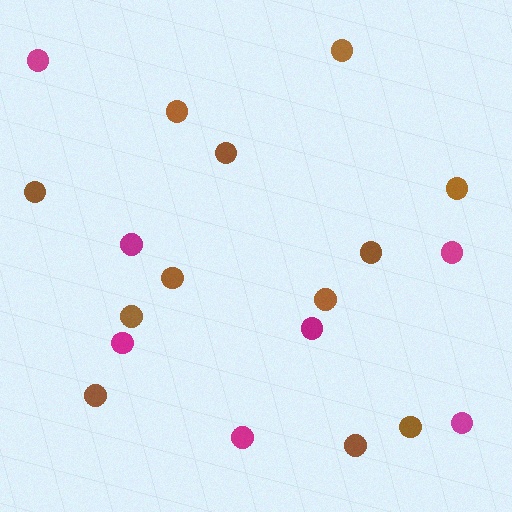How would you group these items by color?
There are 2 groups: one group of brown circles (12) and one group of magenta circles (7).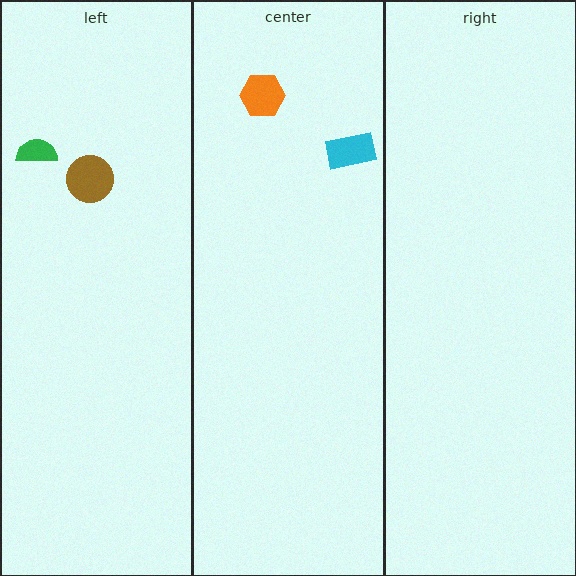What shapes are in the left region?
The brown circle, the green semicircle.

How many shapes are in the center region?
2.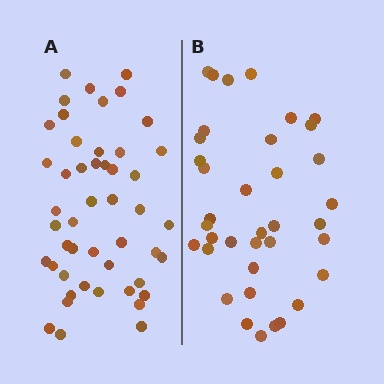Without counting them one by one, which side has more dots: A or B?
Region A (the left region) has more dots.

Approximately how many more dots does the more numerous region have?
Region A has roughly 12 or so more dots than region B.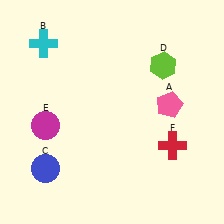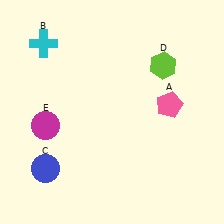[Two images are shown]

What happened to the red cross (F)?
The red cross (F) was removed in Image 2. It was in the bottom-right area of Image 1.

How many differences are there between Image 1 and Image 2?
There is 1 difference between the two images.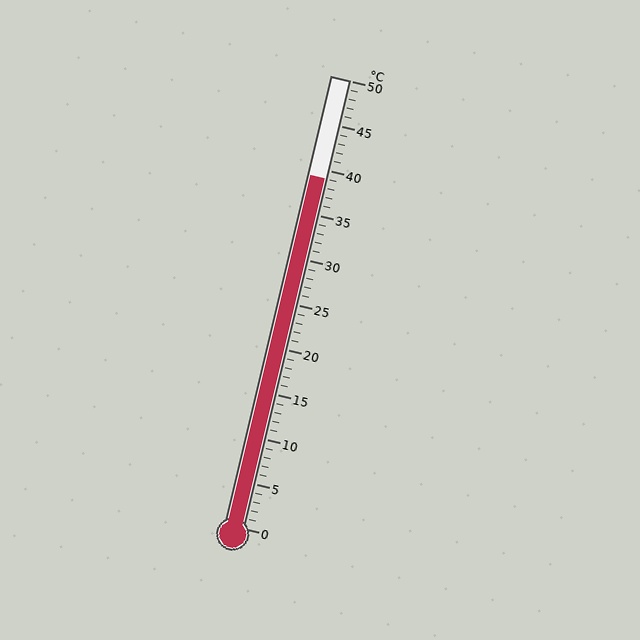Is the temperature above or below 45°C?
The temperature is below 45°C.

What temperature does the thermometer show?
The thermometer shows approximately 39°C.